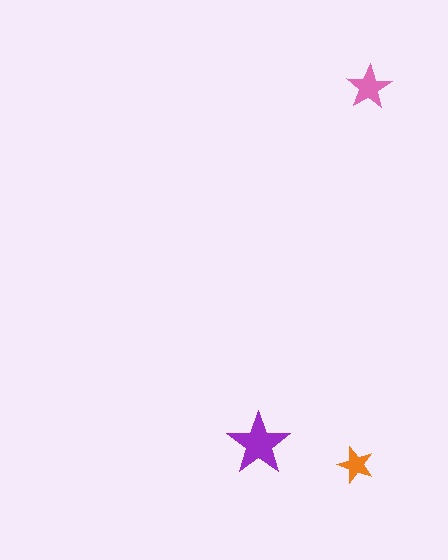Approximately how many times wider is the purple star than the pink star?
About 1.5 times wider.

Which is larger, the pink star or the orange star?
The pink one.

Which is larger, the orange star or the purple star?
The purple one.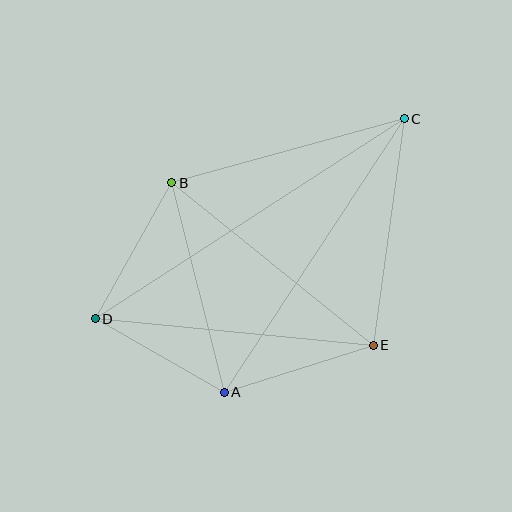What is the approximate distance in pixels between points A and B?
The distance between A and B is approximately 216 pixels.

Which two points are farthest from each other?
Points C and D are farthest from each other.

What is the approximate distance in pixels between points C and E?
The distance between C and E is approximately 229 pixels.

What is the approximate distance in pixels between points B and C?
The distance between B and C is approximately 241 pixels.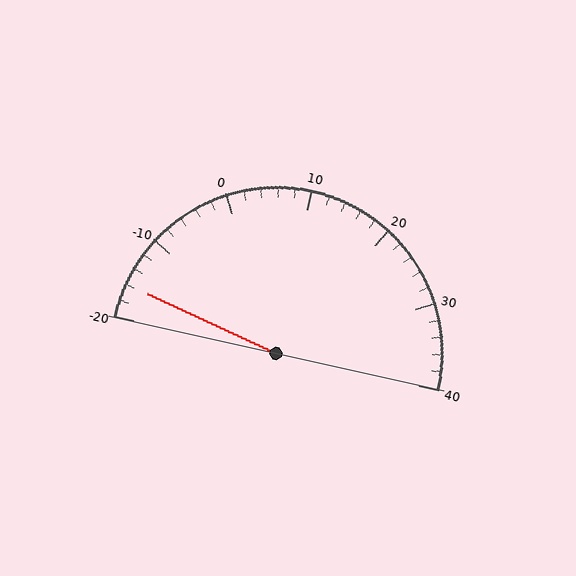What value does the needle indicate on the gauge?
The needle indicates approximately -16.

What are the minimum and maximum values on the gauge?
The gauge ranges from -20 to 40.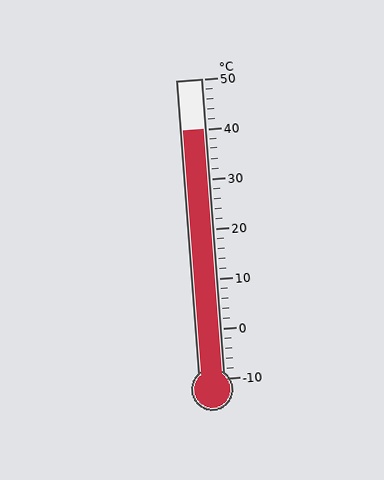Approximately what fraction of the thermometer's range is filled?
The thermometer is filled to approximately 85% of its range.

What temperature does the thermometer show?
The thermometer shows approximately 40°C.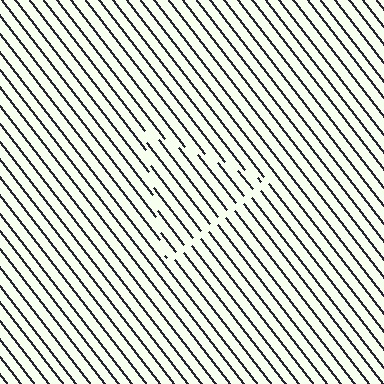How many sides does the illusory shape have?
3 sides — the line-ends trace a triangle.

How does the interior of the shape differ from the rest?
The interior of the shape contains the same grating, shifted by half a period — the contour is defined by the phase discontinuity where line-ends from the inner and outer gratings abut.